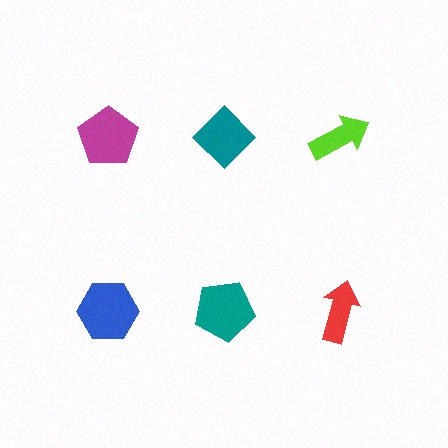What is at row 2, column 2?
A teal pentagon.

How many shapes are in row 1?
3 shapes.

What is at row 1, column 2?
A teal diamond.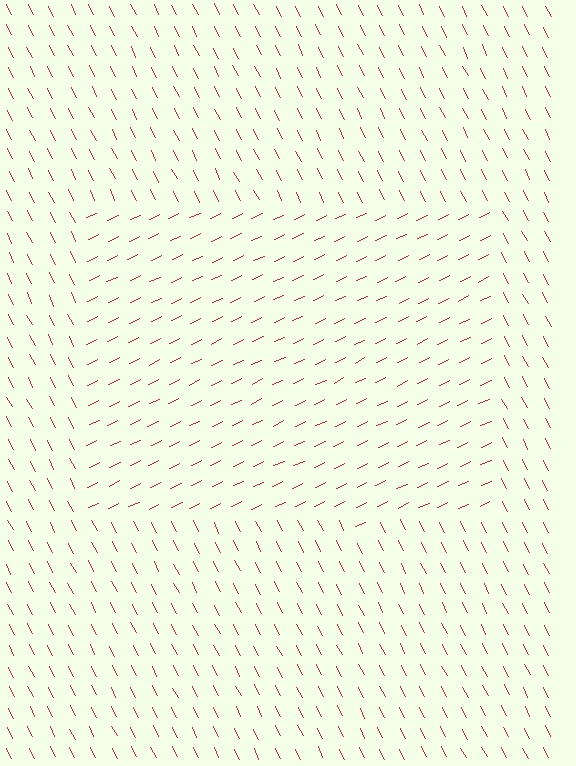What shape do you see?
I see a rectangle.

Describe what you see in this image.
The image is filled with small red line segments. A rectangle region in the image has lines oriented differently from the surrounding lines, creating a visible texture boundary.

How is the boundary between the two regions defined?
The boundary is defined purely by a change in line orientation (approximately 88 degrees difference). All lines are the same color and thickness.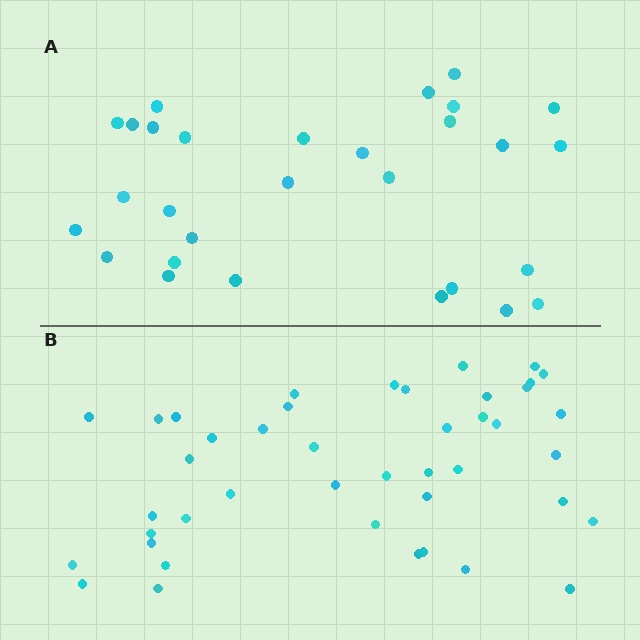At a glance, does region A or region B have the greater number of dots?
Region B (the bottom region) has more dots.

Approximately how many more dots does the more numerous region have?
Region B has approximately 15 more dots than region A.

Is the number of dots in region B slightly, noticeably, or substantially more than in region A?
Region B has substantially more. The ratio is roughly 1.5 to 1.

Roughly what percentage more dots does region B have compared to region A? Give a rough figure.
About 50% more.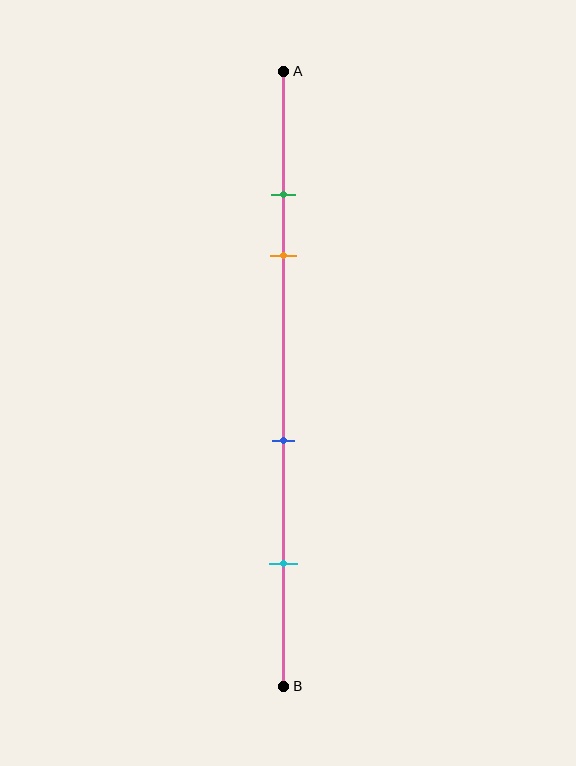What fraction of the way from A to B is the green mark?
The green mark is approximately 20% (0.2) of the way from A to B.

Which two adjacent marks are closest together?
The green and orange marks are the closest adjacent pair.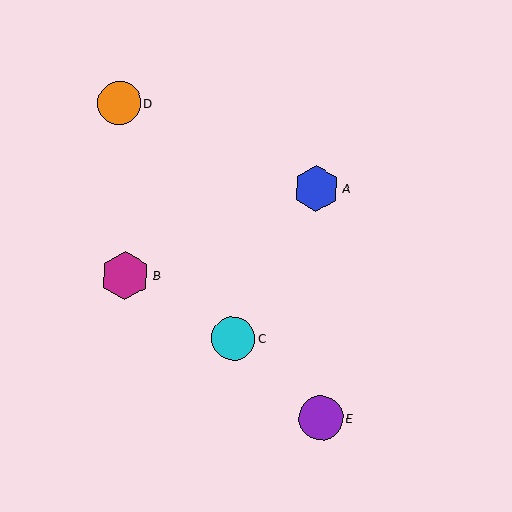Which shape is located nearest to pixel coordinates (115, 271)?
The magenta hexagon (labeled B) at (125, 275) is nearest to that location.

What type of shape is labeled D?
Shape D is an orange circle.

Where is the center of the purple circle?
The center of the purple circle is at (321, 418).